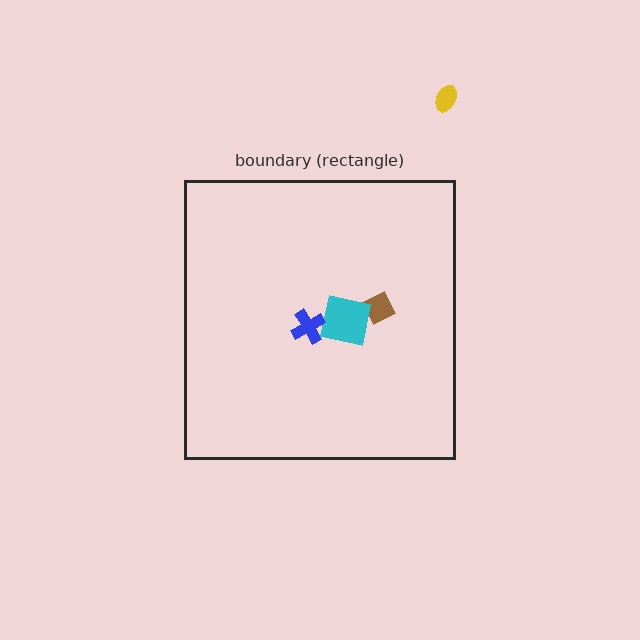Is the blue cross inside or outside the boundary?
Inside.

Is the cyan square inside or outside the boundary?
Inside.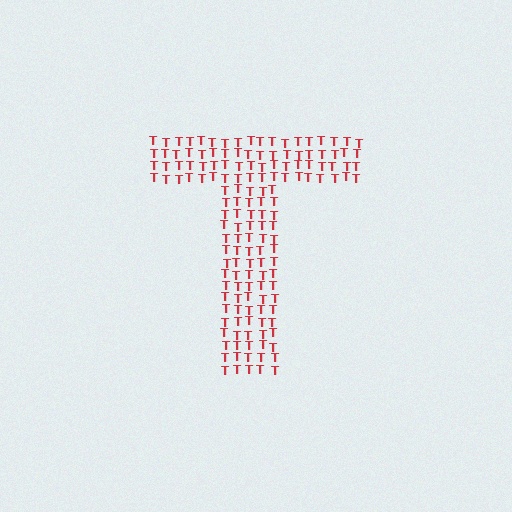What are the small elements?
The small elements are letter T's.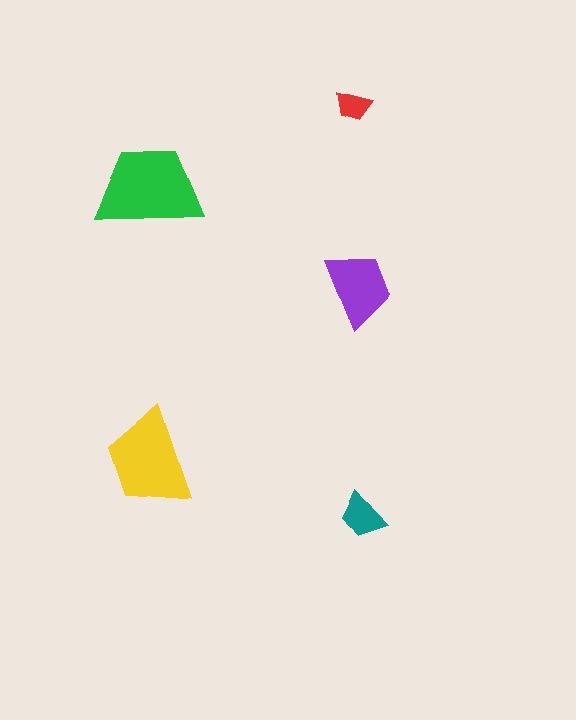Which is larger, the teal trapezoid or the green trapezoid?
The green one.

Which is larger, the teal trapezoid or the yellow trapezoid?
The yellow one.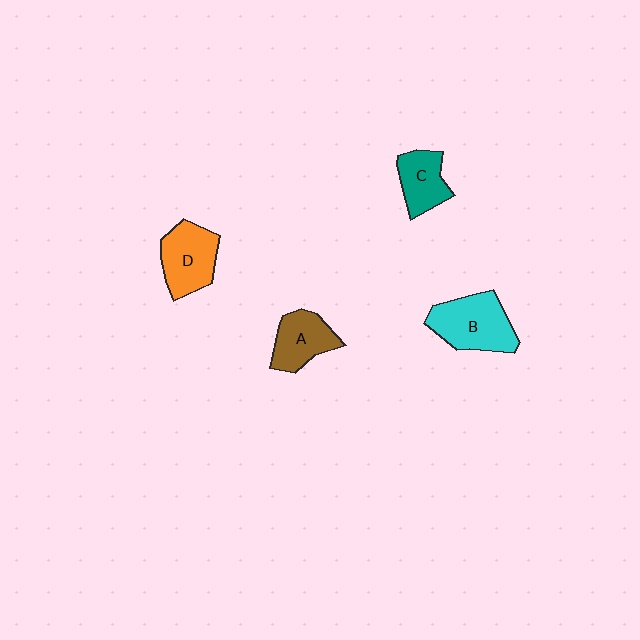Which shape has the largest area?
Shape B (cyan).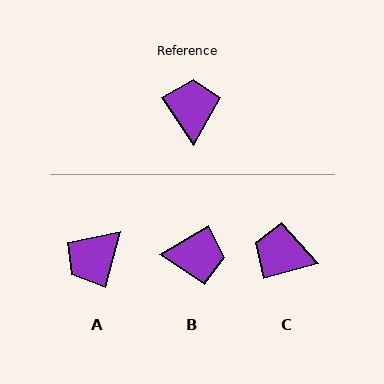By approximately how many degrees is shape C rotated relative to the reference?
Approximately 72 degrees counter-clockwise.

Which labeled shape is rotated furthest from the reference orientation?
A, about 131 degrees away.